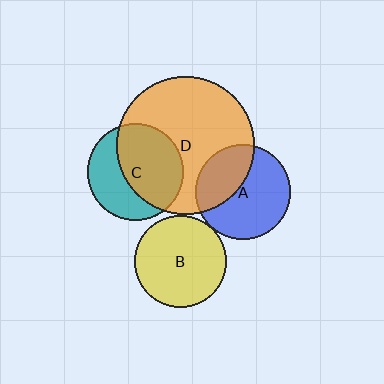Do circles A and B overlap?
Yes.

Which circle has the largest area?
Circle D (orange).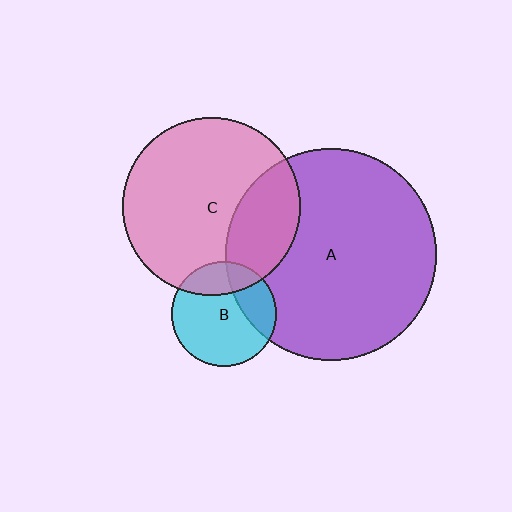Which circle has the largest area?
Circle A (purple).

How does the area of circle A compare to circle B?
Approximately 4.0 times.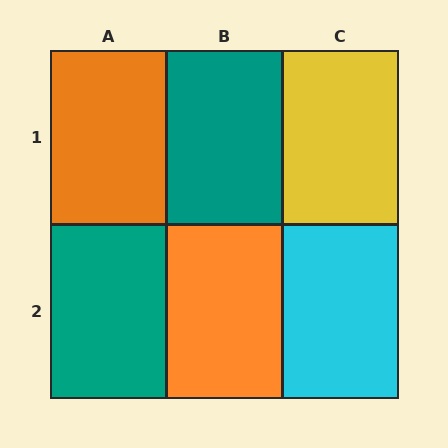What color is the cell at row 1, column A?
Orange.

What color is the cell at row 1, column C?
Yellow.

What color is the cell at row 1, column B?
Teal.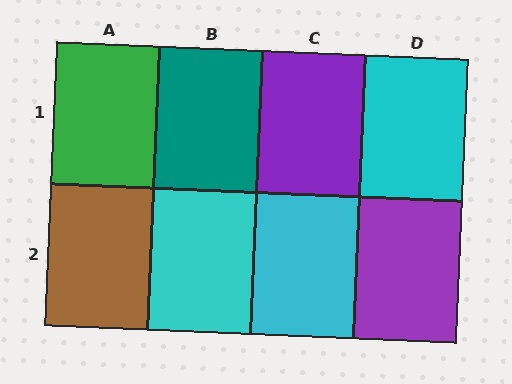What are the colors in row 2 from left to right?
Brown, cyan, cyan, purple.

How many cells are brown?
1 cell is brown.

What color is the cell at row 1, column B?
Teal.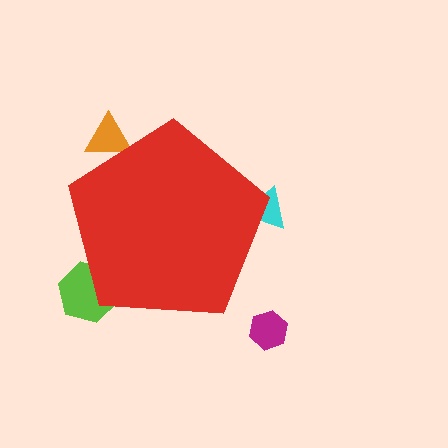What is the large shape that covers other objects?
A red pentagon.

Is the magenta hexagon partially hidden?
No, the magenta hexagon is fully visible.